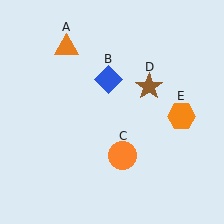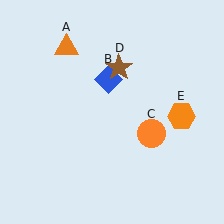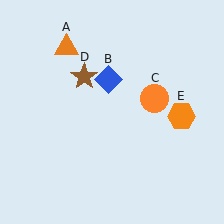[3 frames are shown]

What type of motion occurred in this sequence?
The orange circle (object C), brown star (object D) rotated counterclockwise around the center of the scene.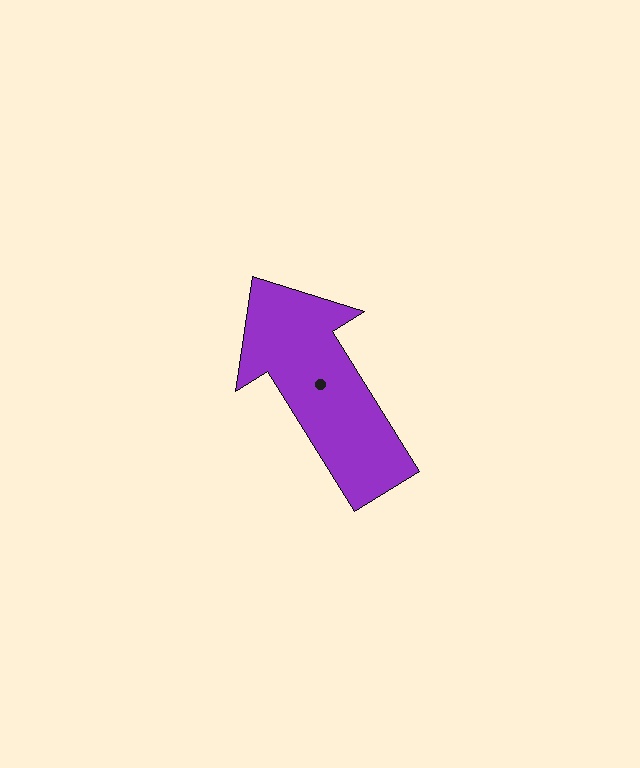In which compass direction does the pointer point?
Northwest.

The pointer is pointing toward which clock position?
Roughly 11 o'clock.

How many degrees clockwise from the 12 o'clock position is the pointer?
Approximately 328 degrees.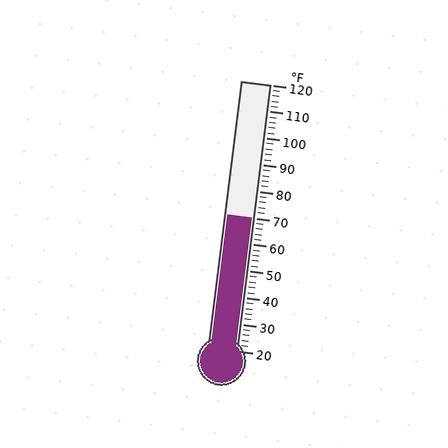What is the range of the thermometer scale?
The thermometer scale ranges from 20°F to 120°F.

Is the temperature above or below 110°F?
The temperature is below 110°F.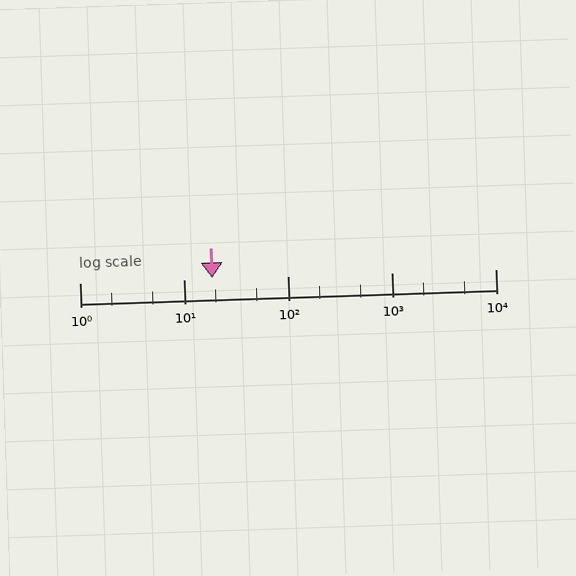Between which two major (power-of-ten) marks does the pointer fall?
The pointer is between 10 and 100.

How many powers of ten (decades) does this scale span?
The scale spans 4 decades, from 1 to 10000.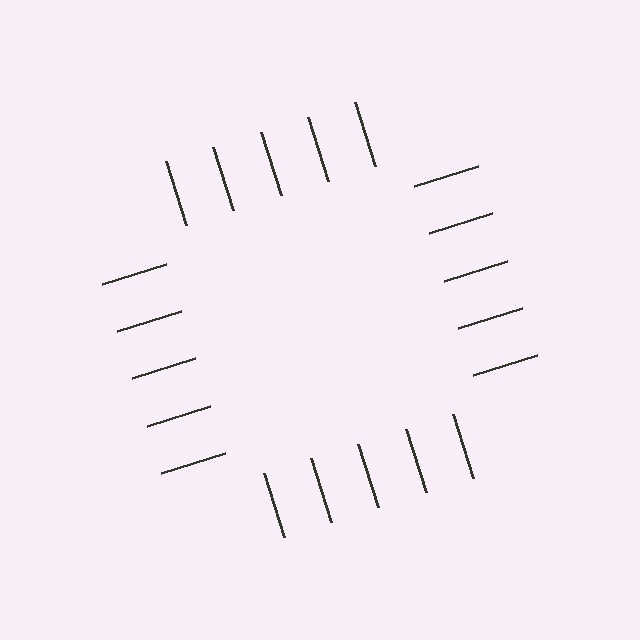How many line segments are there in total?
20 — 5 along each of the 4 edges.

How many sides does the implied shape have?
4 sides — the line-ends trace a square.